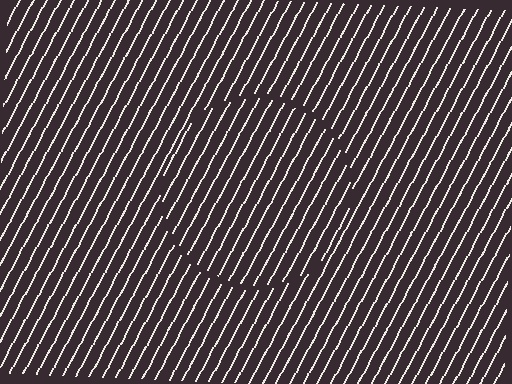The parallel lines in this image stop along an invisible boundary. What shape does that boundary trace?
An illusory circle. The interior of the shape contains the same grating, shifted by half a period — the contour is defined by the phase discontinuity where line-ends from the inner and outer gratings abut.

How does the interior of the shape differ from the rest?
The interior of the shape contains the same grating, shifted by half a period — the contour is defined by the phase discontinuity where line-ends from the inner and outer gratings abut.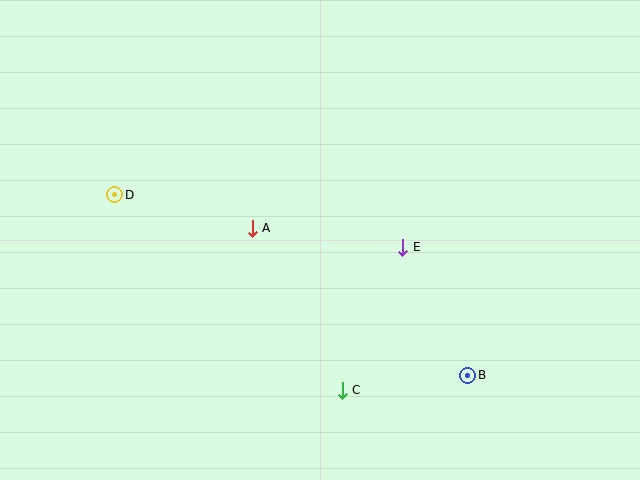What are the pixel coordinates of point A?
Point A is at (252, 228).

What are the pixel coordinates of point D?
Point D is at (115, 195).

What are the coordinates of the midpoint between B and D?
The midpoint between B and D is at (291, 285).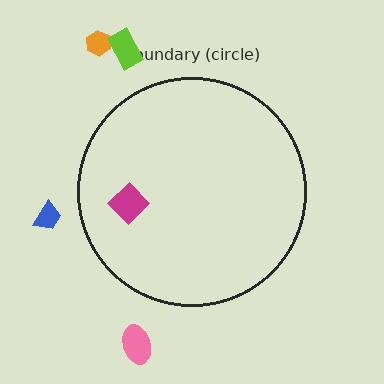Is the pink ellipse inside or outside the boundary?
Outside.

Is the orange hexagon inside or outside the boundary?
Outside.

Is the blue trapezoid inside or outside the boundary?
Outside.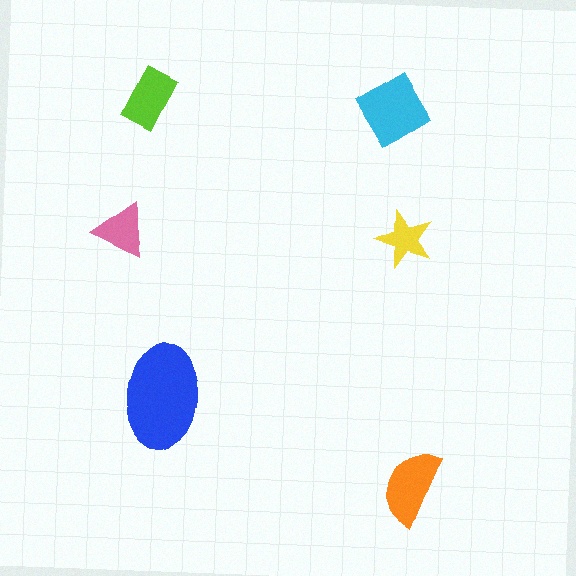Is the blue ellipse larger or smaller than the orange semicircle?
Larger.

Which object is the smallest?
The yellow star.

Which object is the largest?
The blue ellipse.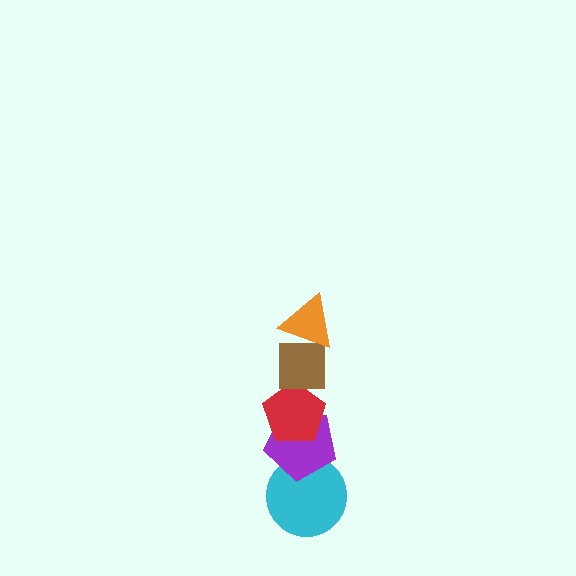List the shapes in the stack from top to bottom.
From top to bottom: the orange triangle, the brown square, the red pentagon, the purple pentagon, the cyan circle.